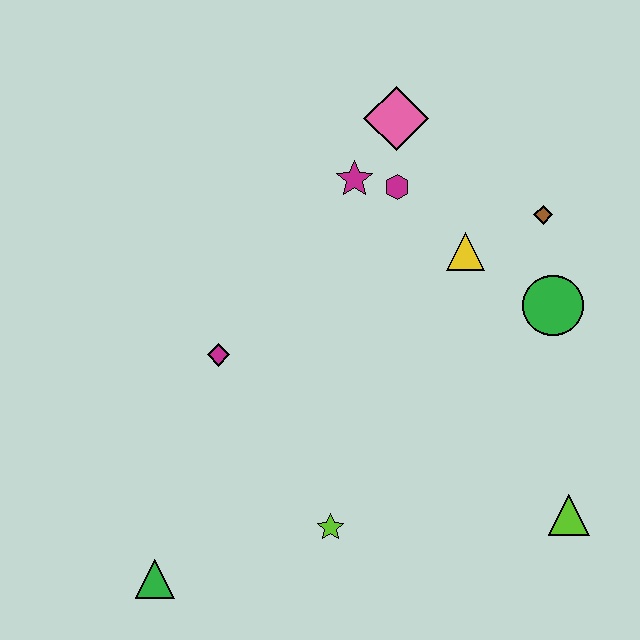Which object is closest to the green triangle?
The lime star is closest to the green triangle.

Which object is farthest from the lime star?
The pink diamond is farthest from the lime star.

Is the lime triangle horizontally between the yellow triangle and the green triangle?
No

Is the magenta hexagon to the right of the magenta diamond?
Yes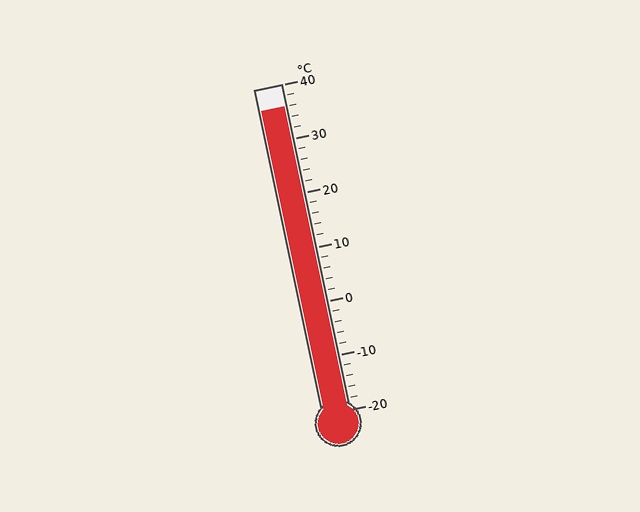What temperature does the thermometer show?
The thermometer shows approximately 36°C.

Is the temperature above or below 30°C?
The temperature is above 30°C.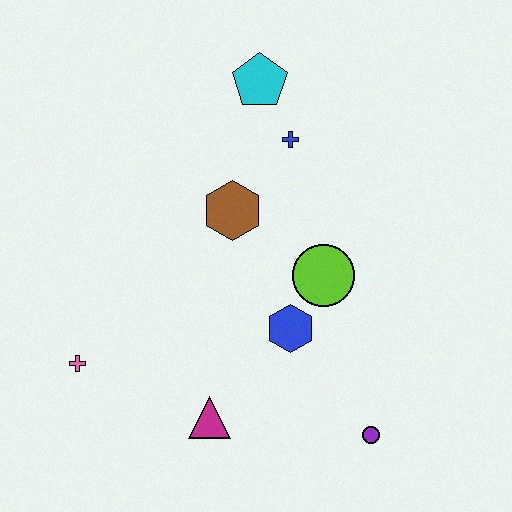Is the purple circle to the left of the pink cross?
No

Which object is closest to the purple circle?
The blue hexagon is closest to the purple circle.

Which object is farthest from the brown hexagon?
The purple circle is farthest from the brown hexagon.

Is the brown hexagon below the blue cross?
Yes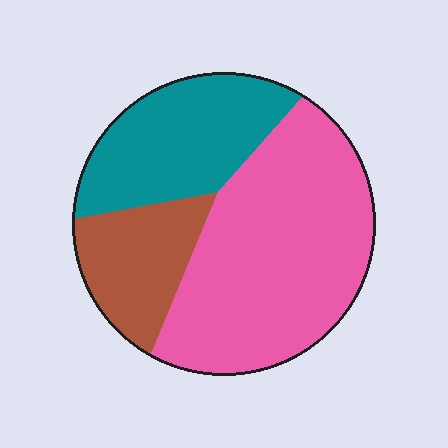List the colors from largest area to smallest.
From largest to smallest: pink, teal, brown.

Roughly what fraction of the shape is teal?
Teal covers 28% of the shape.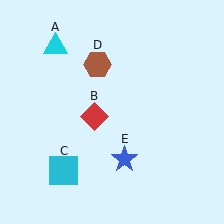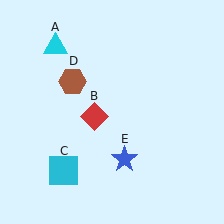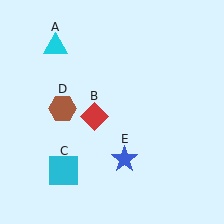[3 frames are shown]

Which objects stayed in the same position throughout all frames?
Cyan triangle (object A) and red diamond (object B) and cyan square (object C) and blue star (object E) remained stationary.